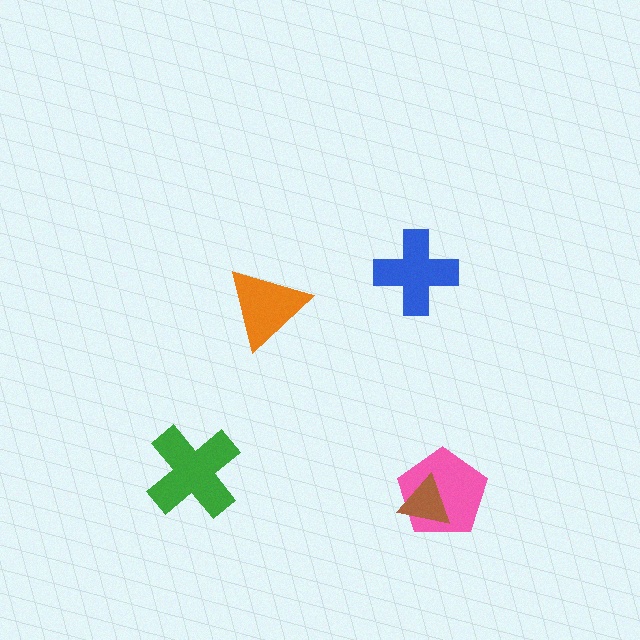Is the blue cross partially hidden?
No, no other shape covers it.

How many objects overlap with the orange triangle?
0 objects overlap with the orange triangle.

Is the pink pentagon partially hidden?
Yes, it is partially covered by another shape.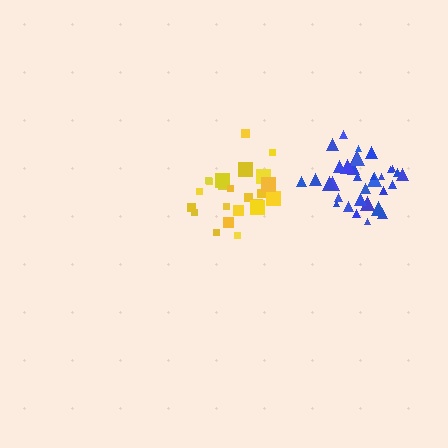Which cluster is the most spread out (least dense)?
Yellow.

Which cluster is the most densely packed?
Blue.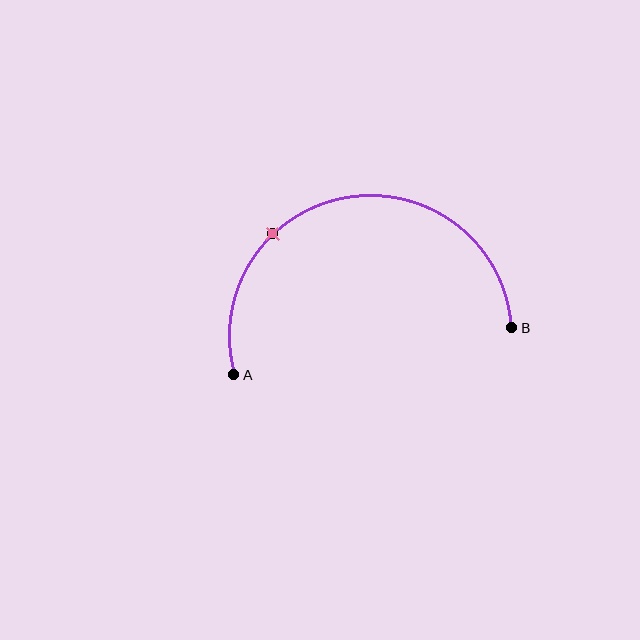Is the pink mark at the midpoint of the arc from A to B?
No. The pink mark lies on the arc but is closer to endpoint A. The arc midpoint would be at the point on the curve equidistant along the arc from both A and B.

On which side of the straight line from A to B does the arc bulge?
The arc bulges above the straight line connecting A and B.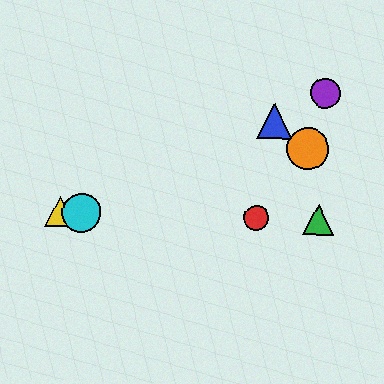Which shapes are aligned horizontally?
The red circle, the green triangle, the yellow triangle, the cyan circle are aligned horizontally.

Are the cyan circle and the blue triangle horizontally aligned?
No, the cyan circle is at y≈213 and the blue triangle is at y≈121.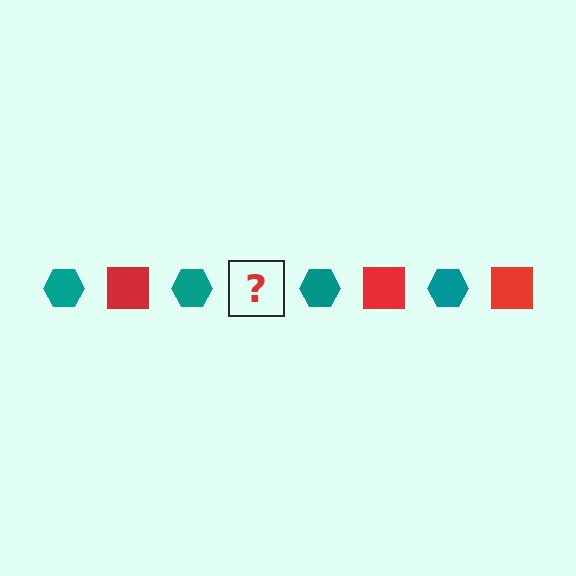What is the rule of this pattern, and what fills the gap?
The rule is that the pattern alternates between teal hexagon and red square. The gap should be filled with a red square.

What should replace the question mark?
The question mark should be replaced with a red square.